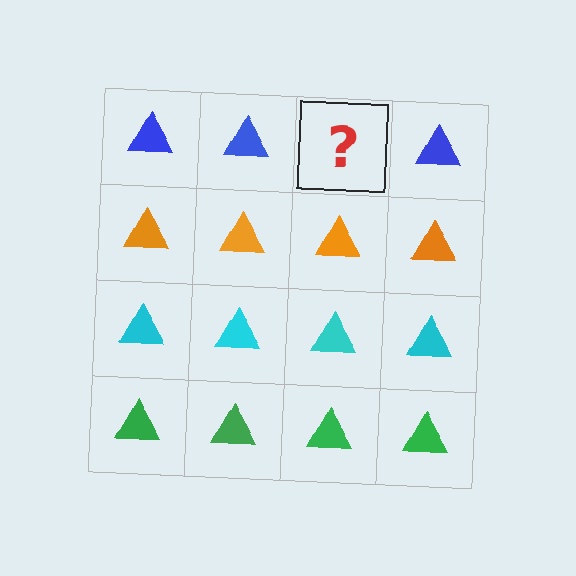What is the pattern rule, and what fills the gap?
The rule is that each row has a consistent color. The gap should be filled with a blue triangle.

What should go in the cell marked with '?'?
The missing cell should contain a blue triangle.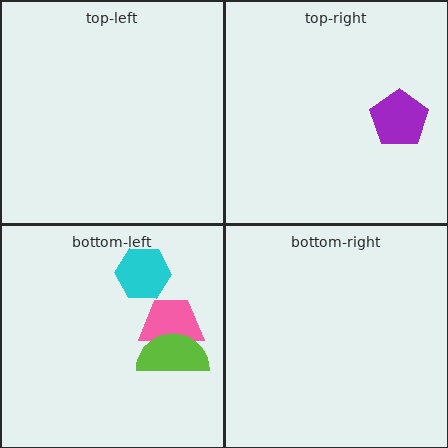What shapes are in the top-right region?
The purple pentagon.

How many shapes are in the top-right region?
1.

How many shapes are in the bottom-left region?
3.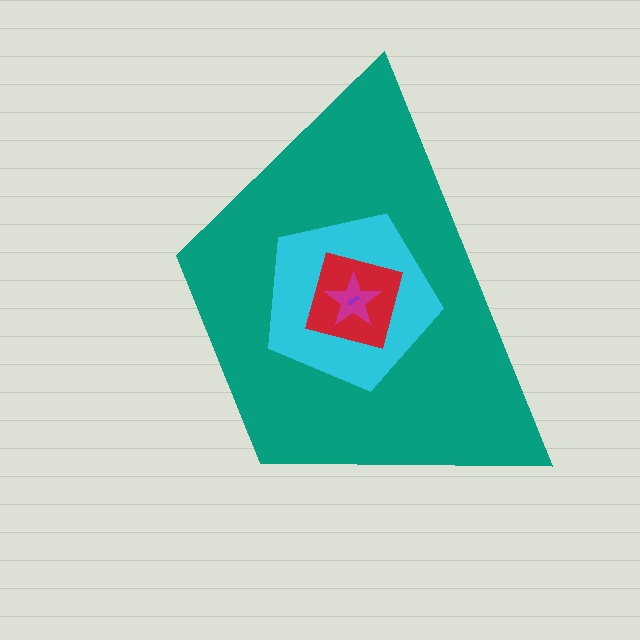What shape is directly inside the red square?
The magenta star.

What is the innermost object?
The purple arrow.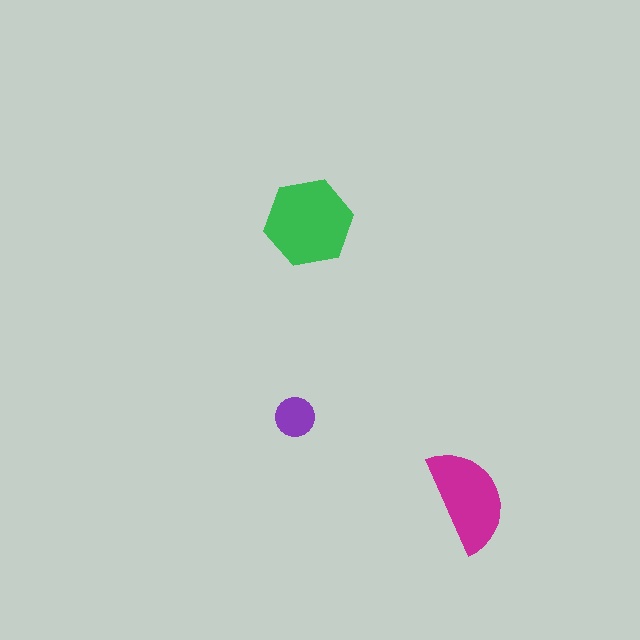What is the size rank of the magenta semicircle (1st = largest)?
2nd.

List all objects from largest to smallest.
The green hexagon, the magenta semicircle, the purple circle.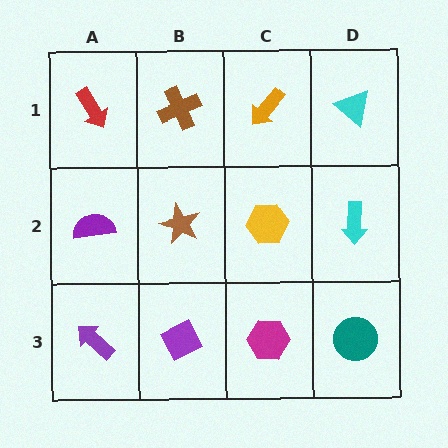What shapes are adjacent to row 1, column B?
A brown star (row 2, column B), a red arrow (row 1, column A), an orange arrow (row 1, column C).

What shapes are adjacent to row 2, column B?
A brown cross (row 1, column B), a purple diamond (row 3, column B), a purple semicircle (row 2, column A), a yellow hexagon (row 2, column C).